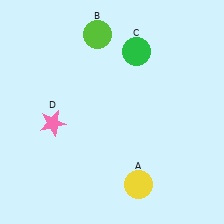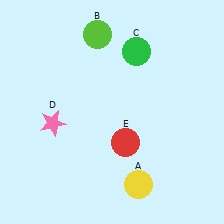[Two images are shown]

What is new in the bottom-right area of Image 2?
A red circle (E) was added in the bottom-right area of Image 2.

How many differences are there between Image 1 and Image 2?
There is 1 difference between the two images.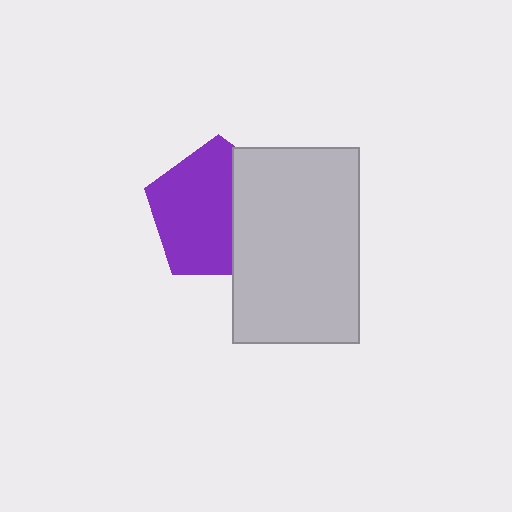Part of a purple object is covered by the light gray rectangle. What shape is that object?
It is a pentagon.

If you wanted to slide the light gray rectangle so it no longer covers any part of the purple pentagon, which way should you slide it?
Slide it right — that is the most direct way to separate the two shapes.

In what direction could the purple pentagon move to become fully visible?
The purple pentagon could move left. That would shift it out from behind the light gray rectangle entirely.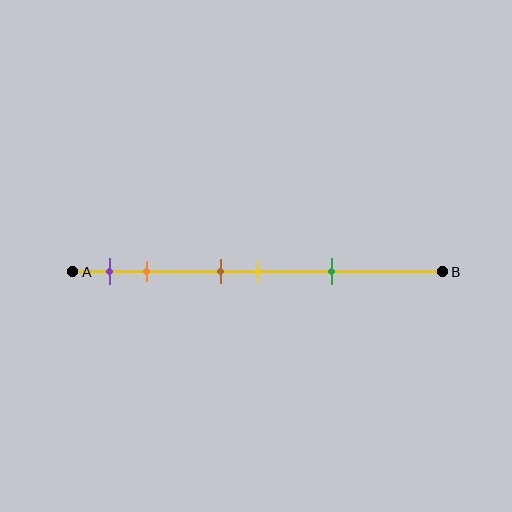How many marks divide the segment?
There are 5 marks dividing the segment.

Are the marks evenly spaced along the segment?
No, the marks are not evenly spaced.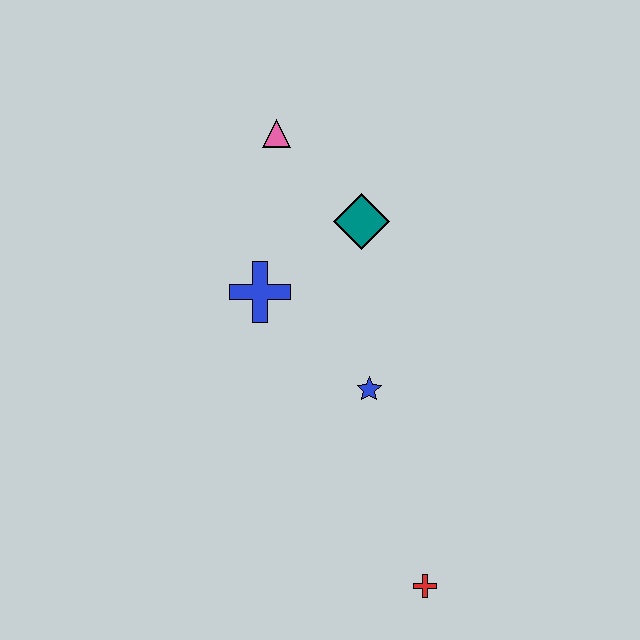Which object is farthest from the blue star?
The pink triangle is farthest from the blue star.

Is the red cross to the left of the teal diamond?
No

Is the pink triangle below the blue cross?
No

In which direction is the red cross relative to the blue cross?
The red cross is below the blue cross.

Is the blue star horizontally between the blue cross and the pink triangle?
No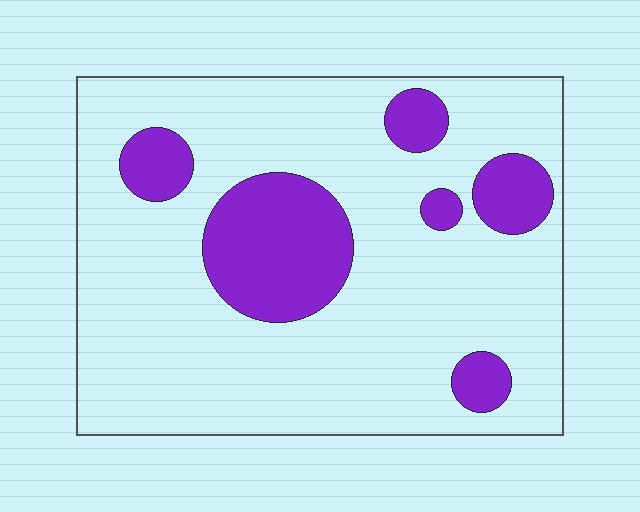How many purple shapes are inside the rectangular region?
6.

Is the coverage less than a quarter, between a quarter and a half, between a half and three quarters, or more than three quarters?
Less than a quarter.